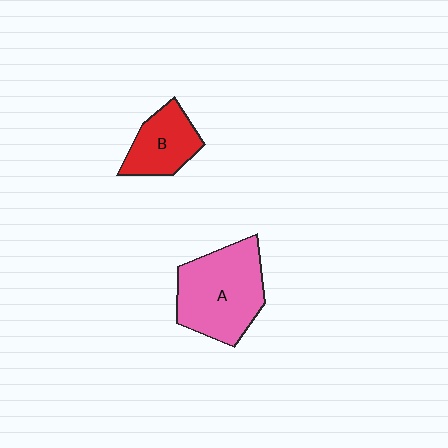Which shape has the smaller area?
Shape B (red).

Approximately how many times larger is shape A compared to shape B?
Approximately 1.8 times.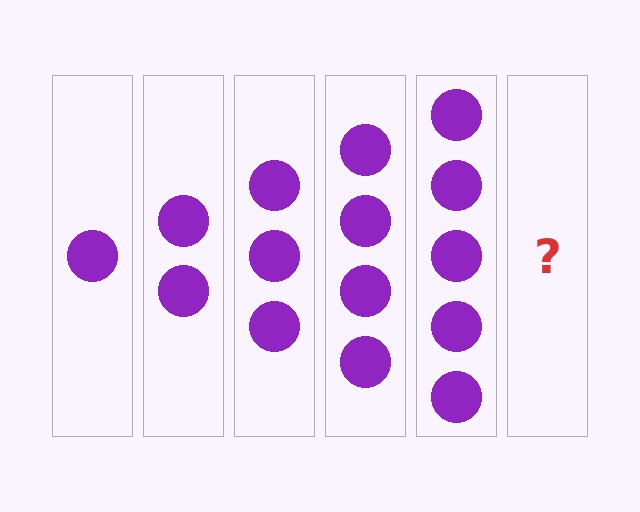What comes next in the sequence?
The next element should be 6 circles.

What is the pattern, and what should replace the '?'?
The pattern is that each step adds one more circle. The '?' should be 6 circles.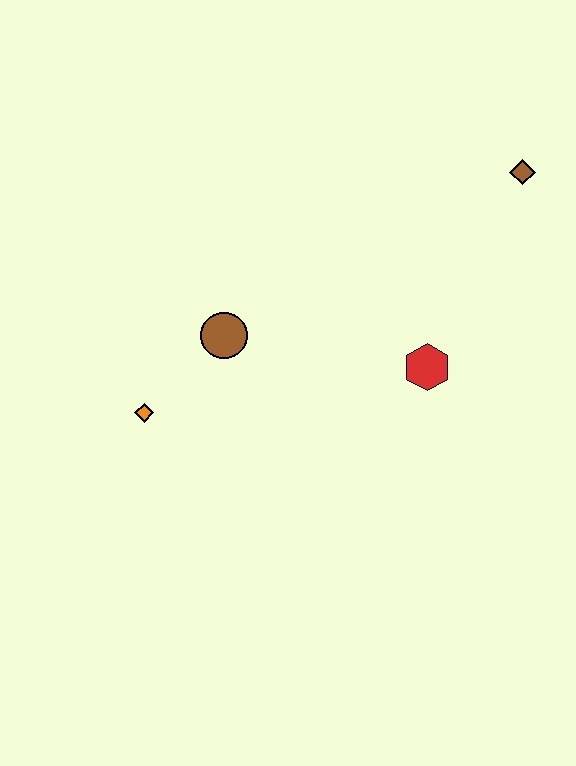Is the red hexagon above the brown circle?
No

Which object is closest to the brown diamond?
The red hexagon is closest to the brown diamond.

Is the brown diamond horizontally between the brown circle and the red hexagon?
No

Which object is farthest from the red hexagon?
The orange diamond is farthest from the red hexagon.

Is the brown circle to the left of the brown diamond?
Yes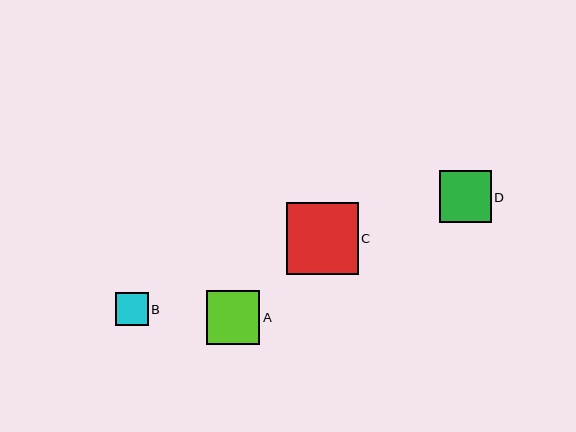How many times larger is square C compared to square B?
Square C is approximately 2.2 times the size of square B.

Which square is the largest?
Square C is the largest with a size of approximately 72 pixels.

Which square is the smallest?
Square B is the smallest with a size of approximately 33 pixels.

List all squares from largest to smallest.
From largest to smallest: C, A, D, B.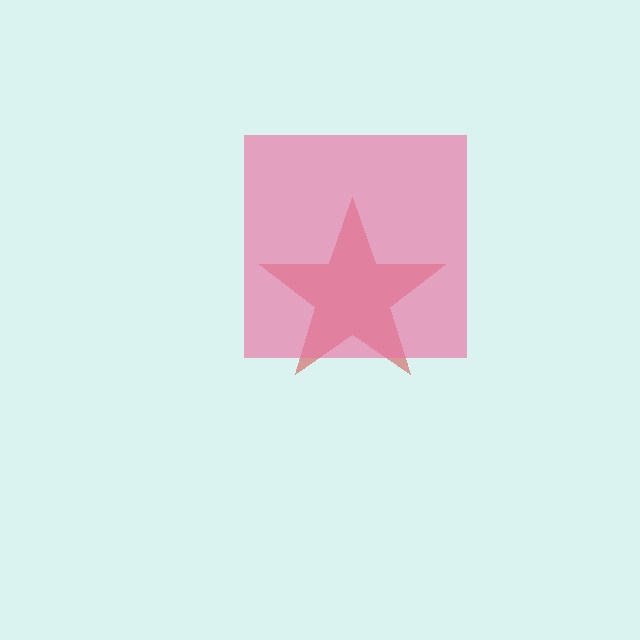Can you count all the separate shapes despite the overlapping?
Yes, there are 2 separate shapes.